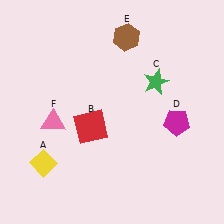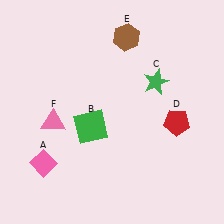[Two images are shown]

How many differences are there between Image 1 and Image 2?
There are 3 differences between the two images.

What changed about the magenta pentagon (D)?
In Image 1, D is magenta. In Image 2, it changed to red.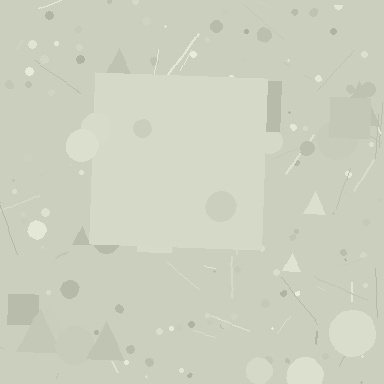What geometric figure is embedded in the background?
A square is embedded in the background.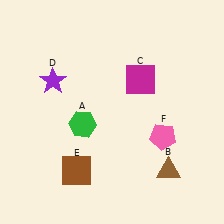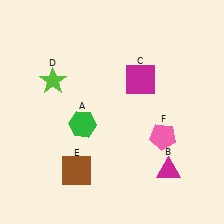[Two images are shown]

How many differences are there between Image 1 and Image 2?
There are 2 differences between the two images.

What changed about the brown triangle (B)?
In Image 1, B is brown. In Image 2, it changed to magenta.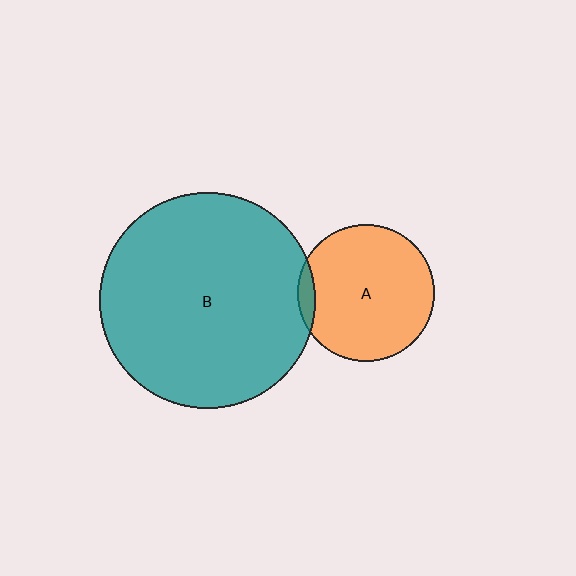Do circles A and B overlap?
Yes.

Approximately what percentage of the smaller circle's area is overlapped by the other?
Approximately 5%.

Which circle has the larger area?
Circle B (teal).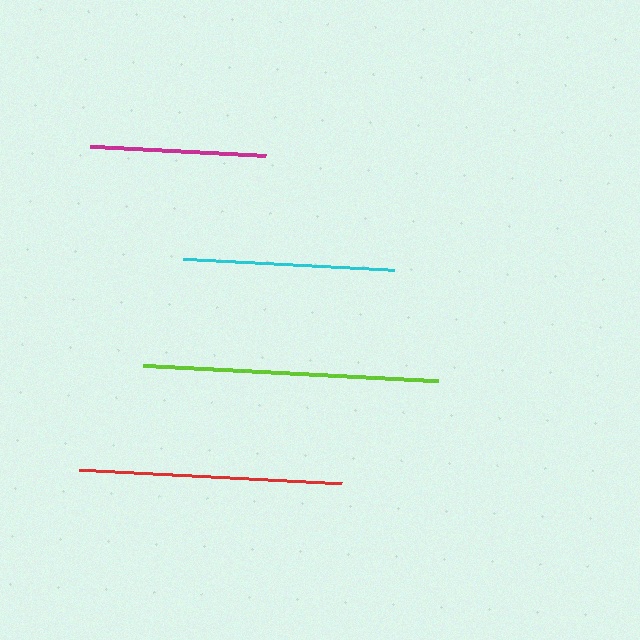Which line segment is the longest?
The lime line is the longest at approximately 295 pixels.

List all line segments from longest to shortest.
From longest to shortest: lime, red, cyan, magenta.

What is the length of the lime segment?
The lime segment is approximately 295 pixels long.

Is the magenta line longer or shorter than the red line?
The red line is longer than the magenta line.